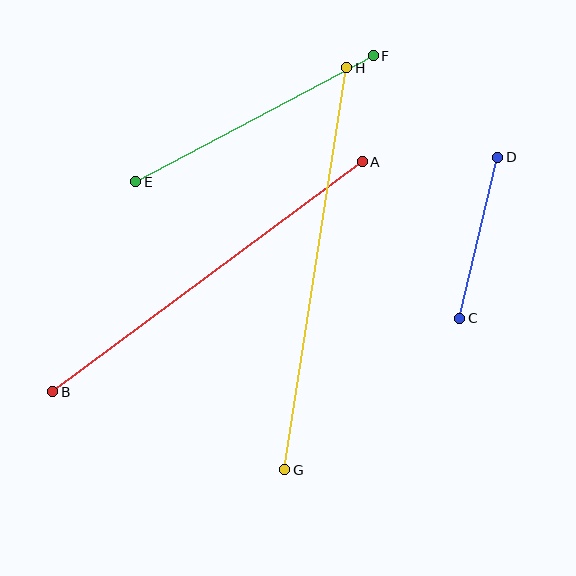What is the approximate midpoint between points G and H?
The midpoint is at approximately (316, 269) pixels.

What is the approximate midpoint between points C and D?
The midpoint is at approximately (479, 238) pixels.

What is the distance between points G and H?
The distance is approximately 407 pixels.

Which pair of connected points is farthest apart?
Points G and H are farthest apart.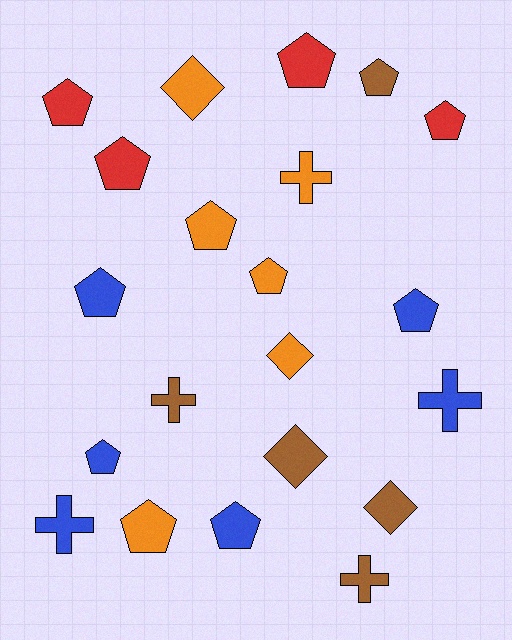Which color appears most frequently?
Blue, with 6 objects.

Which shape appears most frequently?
Pentagon, with 12 objects.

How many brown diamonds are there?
There are 2 brown diamonds.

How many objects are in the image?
There are 21 objects.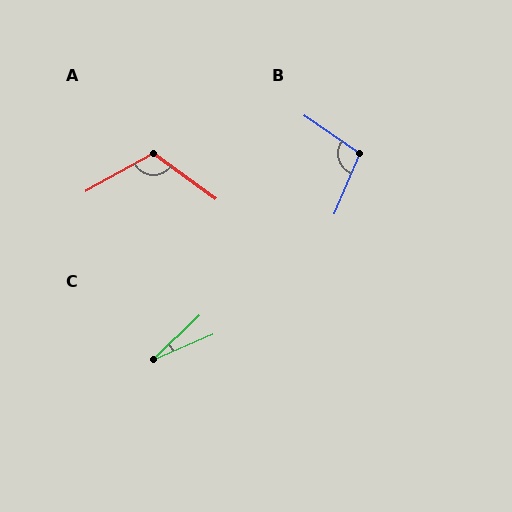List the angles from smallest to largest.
C (20°), B (103°), A (115°).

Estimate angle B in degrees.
Approximately 103 degrees.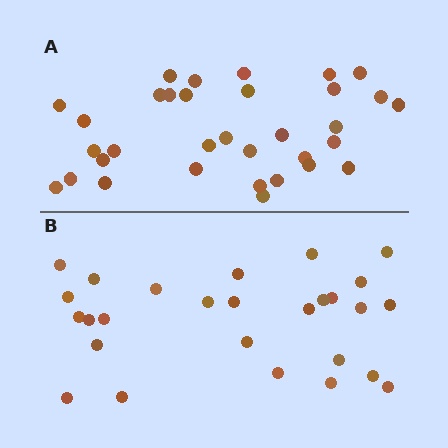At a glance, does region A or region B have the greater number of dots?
Region A (the top region) has more dots.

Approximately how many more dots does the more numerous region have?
Region A has about 6 more dots than region B.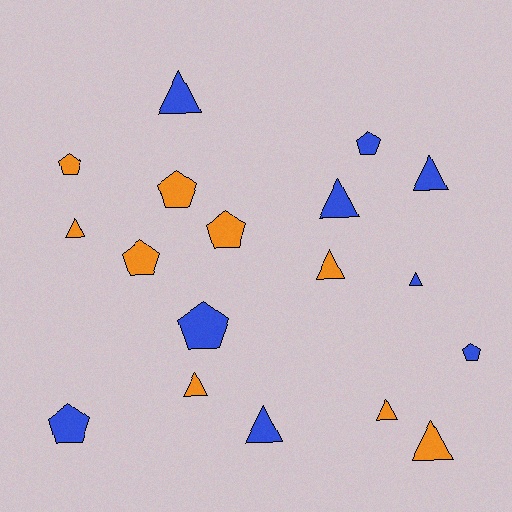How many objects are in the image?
There are 18 objects.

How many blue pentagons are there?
There are 4 blue pentagons.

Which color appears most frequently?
Blue, with 9 objects.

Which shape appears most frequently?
Triangle, with 10 objects.